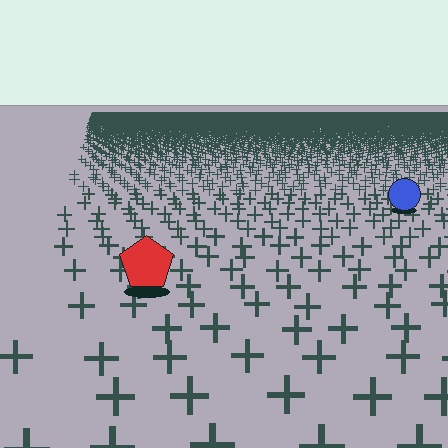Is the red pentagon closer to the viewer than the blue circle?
Yes. The red pentagon is closer — you can tell from the texture gradient: the ground texture is coarser near it.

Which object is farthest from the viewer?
The blue circle is farthest from the viewer. It appears smaller and the ground texture around it is denser.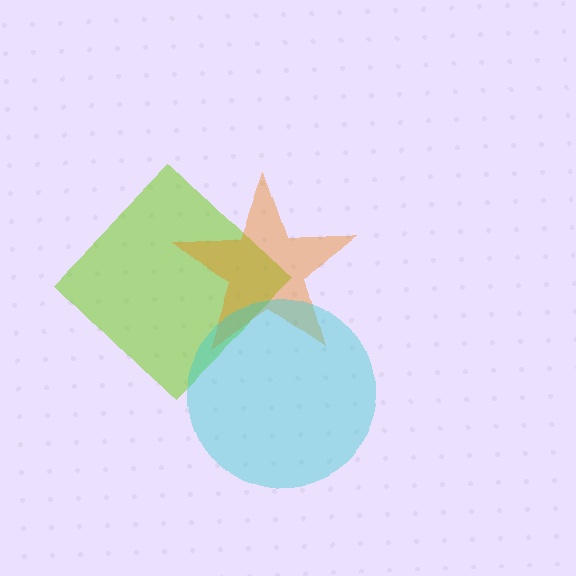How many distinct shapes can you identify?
There are 3 distinct shapes: a lime diamond, an orange star, a cyan circle.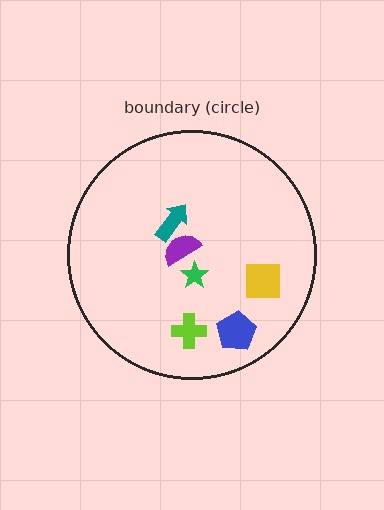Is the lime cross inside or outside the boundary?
Inside.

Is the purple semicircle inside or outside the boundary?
Inside.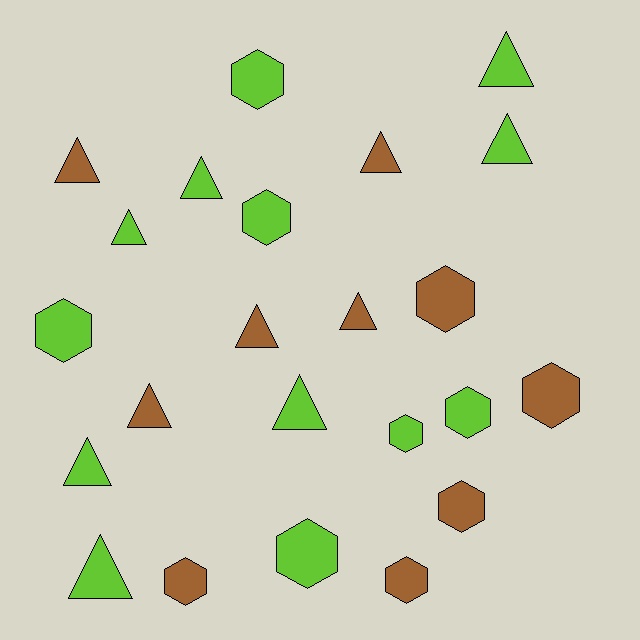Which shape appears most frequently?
Triangle, with 12 objects.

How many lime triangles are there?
There are 7 lime triangles.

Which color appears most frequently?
Lime, with 13 objects.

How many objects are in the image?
There are 23 objects.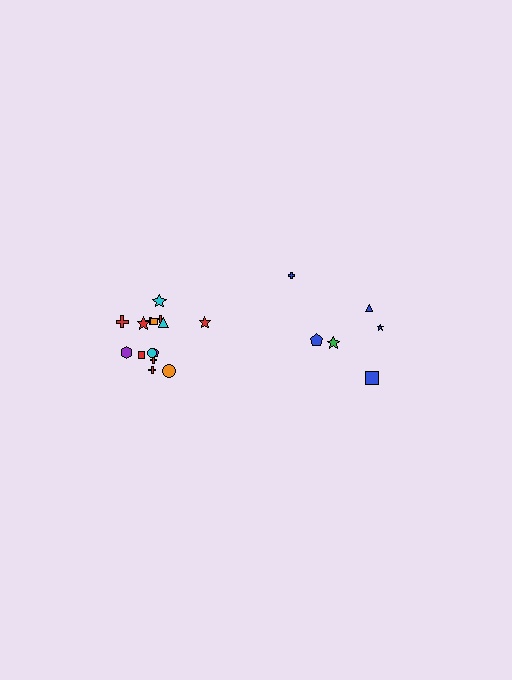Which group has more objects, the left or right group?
The left group.